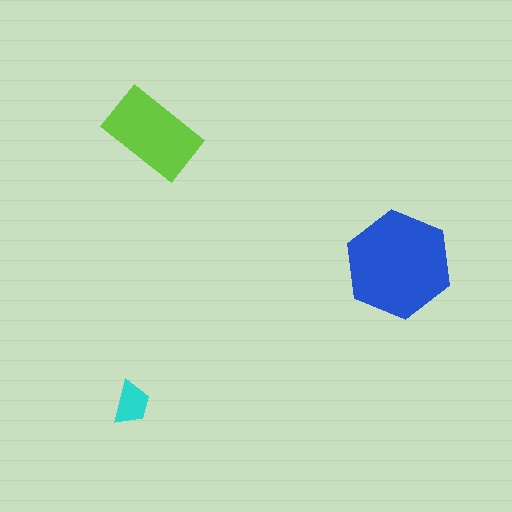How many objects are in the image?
There are 3 objects in the image.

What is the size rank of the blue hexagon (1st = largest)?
1st.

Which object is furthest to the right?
The blue hexagon is rightmost.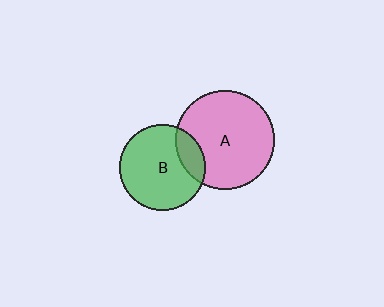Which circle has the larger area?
Circle A (pink).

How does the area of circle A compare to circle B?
Approximately 1.3 times.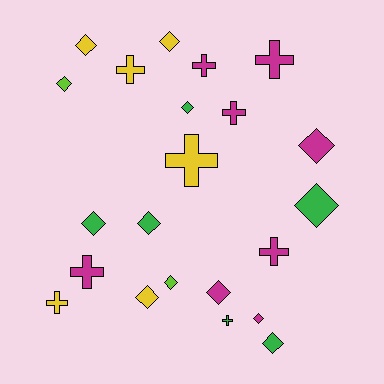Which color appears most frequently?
Magenta, with 8 objects.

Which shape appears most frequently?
Diamond, with 13 objects.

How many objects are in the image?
There are 22 objects.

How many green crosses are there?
There is 1 green cross.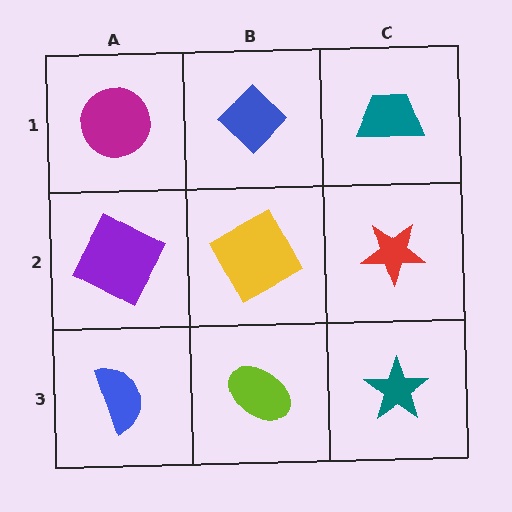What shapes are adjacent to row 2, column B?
A blue diamond (row 1, column B), a lime ellipse (row 3, column B), a purple square (row 2, column A), a red star (row 2, column C).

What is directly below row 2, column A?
A blue semicircle.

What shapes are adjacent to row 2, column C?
A teal trapezoid (row 1, column C), a teal star (row 3, column C), a yellow square (row 2, column B).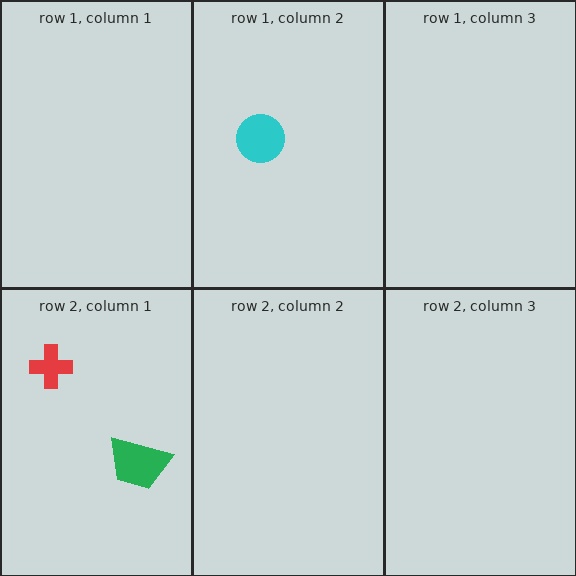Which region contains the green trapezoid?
The row 2, column 1 region.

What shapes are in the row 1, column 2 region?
The cyan circle.